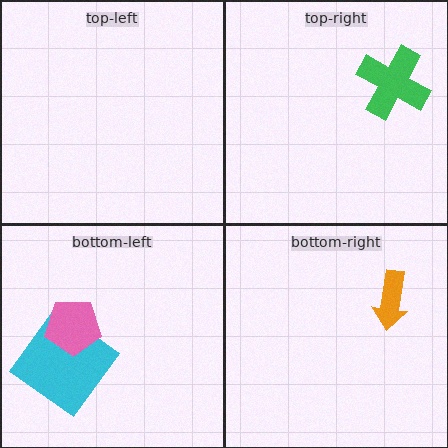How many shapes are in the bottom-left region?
2.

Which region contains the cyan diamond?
The bottom-left region.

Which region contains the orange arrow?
The bottom-right region.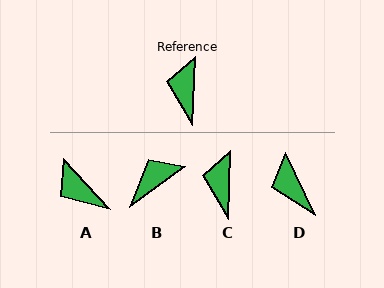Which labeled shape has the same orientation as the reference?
C.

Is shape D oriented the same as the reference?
No, it is off by about 27 degrees.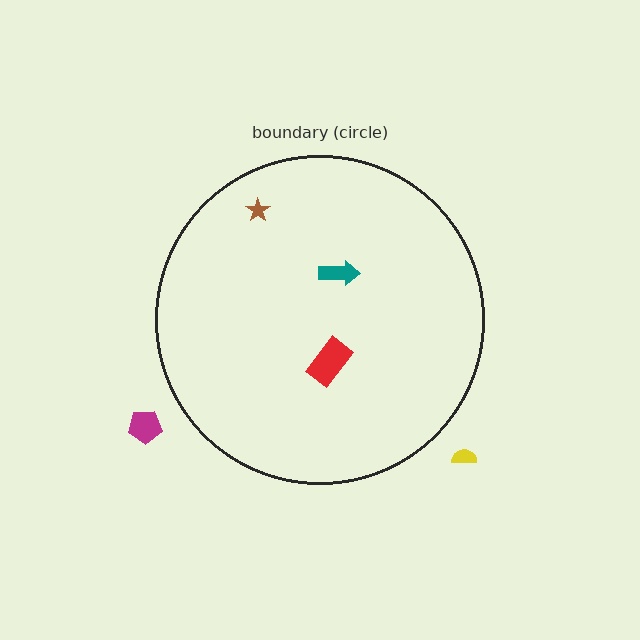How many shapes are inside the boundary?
3 inside, 2 outside.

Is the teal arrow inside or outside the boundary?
Inside.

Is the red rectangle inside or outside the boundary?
Inside.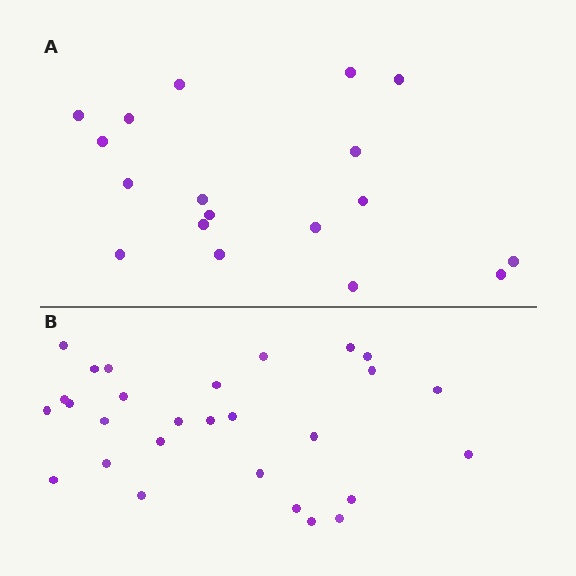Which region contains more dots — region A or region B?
Region B (the bottom region) has more dots.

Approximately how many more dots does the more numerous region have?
Region B has roughly 10 or so more dots than region A.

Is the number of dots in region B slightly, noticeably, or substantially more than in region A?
Region B has substantially more. The ratio is roughly 1.6 to 1.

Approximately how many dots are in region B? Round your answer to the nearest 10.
About 30 dots. (The exact count is 28, which rounds to 30.)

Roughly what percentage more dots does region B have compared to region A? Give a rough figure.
About 55% more.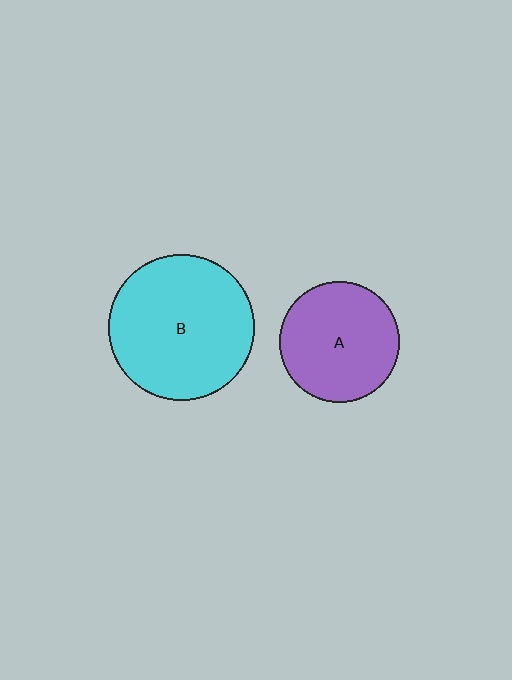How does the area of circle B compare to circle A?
Approximately 1.5 times.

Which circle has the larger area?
Circle B (cyan).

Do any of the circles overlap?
No, none of the circles overlap.